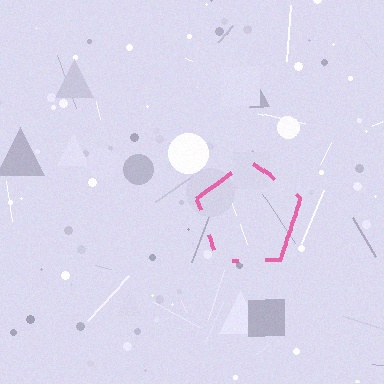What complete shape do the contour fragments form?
The contour fragments form a pentagon.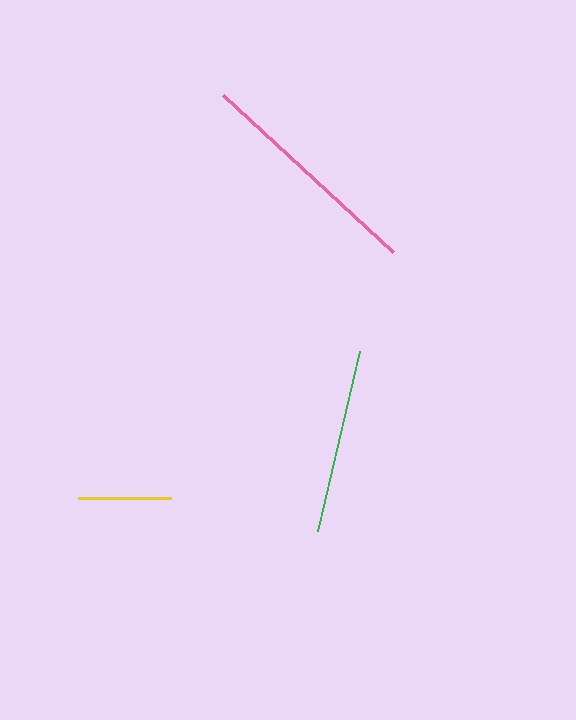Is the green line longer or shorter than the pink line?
The pink line is longer than the green line.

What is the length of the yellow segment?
The yellow segment is approximately 93 pixels long.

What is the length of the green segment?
The green segment is approximately 185 pixels long.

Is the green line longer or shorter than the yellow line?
The green line is longer than the yellow line.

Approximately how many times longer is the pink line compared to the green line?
The pink line is approximately 1.3 times the length of the green line.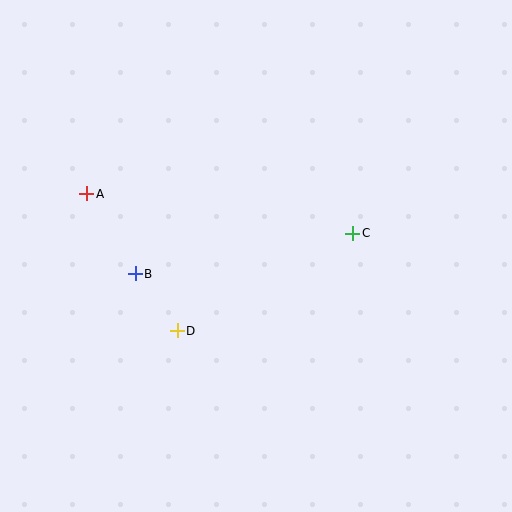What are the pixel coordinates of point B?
Point B is at (135, 274).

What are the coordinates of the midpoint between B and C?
The midpoint between B and C is at (244, 253).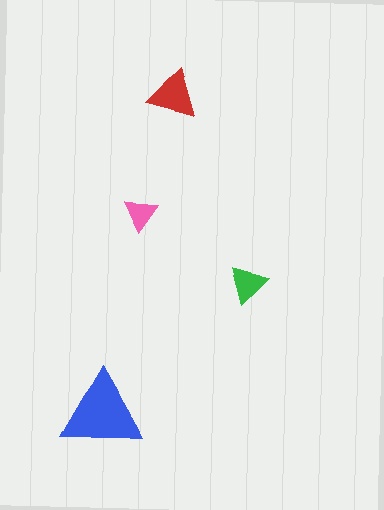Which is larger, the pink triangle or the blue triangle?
The blue one.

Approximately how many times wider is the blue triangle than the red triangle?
About 1.5 times wider.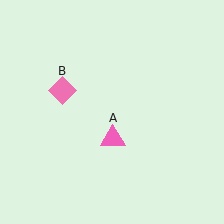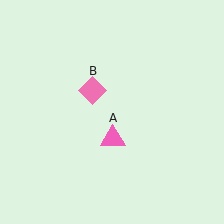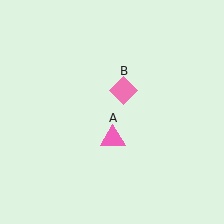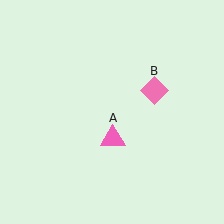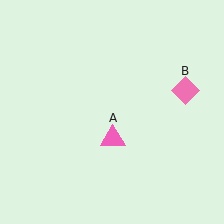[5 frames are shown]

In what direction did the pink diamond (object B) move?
The pink diamond (object B) moved right.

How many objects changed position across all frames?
1 object changed position: pink diamond (object B).